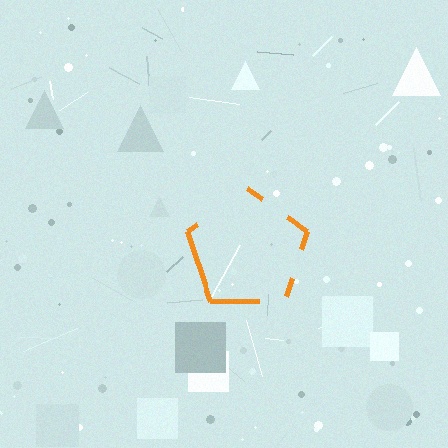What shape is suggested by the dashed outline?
The dashed outline suggests a pentagon.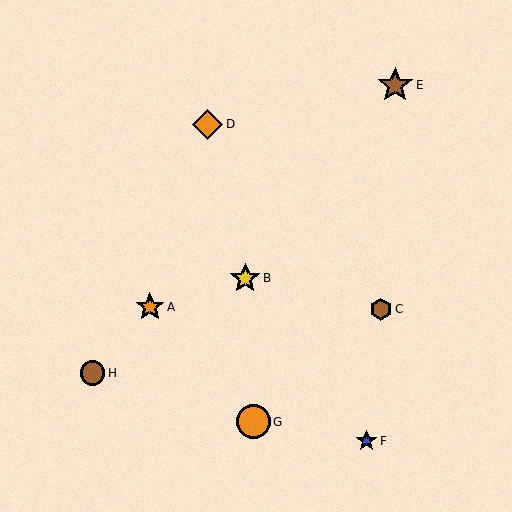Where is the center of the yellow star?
The center of the yellow star is at (245, 278).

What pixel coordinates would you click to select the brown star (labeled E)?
Click at (395, 85) to select the brown star E.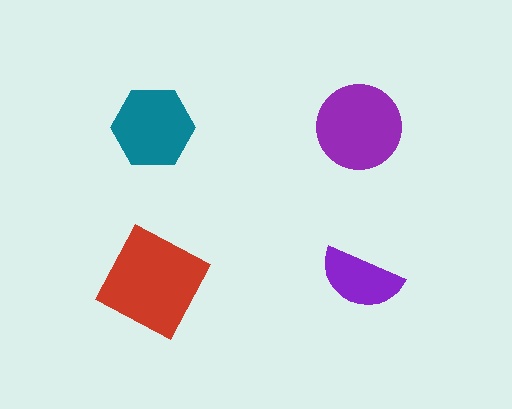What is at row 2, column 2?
A purple semicircle.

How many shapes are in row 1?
2 shapes.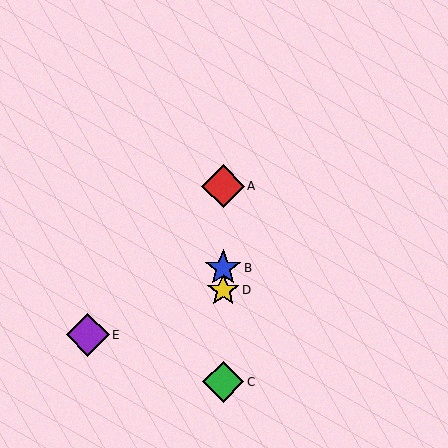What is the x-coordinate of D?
Object D is at x≈223.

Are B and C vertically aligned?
Yes, both are at x≈223.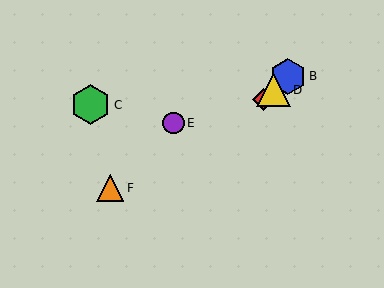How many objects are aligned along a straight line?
3 objects (A, B, D) are aligned along a straight line.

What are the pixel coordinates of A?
Object A is at (263, 100).